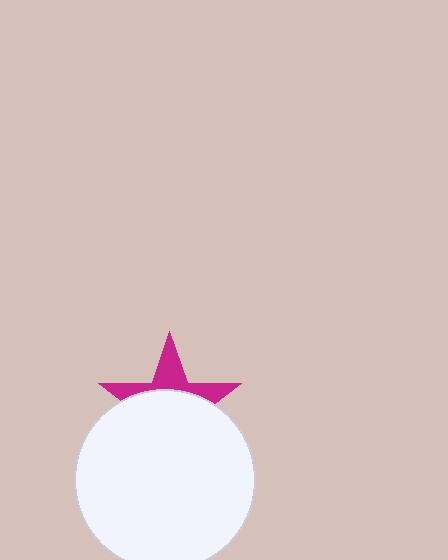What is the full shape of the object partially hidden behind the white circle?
The partially hidden object is a magenta star.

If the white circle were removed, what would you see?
You would see the complete magenta star.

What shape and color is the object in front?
The object in front is a white circle.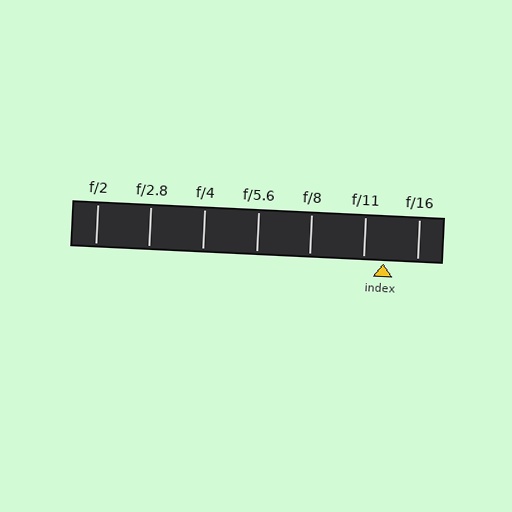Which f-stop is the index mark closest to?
The index mark is closest to f/11.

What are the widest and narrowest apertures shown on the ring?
The widest aperture shown is f/2 and the narrowest is f/16.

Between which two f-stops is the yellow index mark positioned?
The index mark is between f/11 and f/16.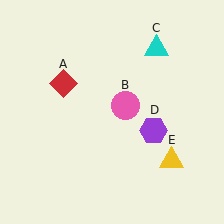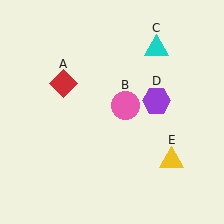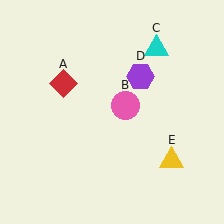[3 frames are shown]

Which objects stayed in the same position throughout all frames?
Red diamond (object A) and pink circle (object B) and cyan triangle (object C) and yellow triangle (object E) remained stationary.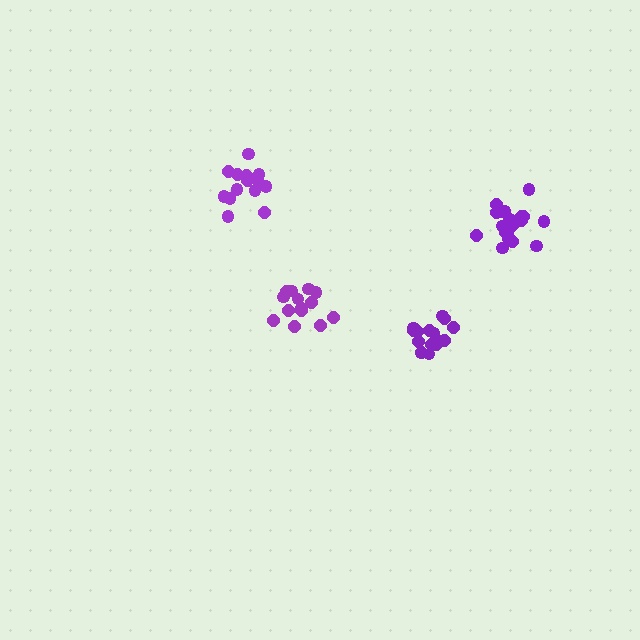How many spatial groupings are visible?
There are 4 spatial groupings.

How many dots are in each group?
Group 1: 14 dots, Group 2: 19 dots, Group 3: 17 dots, Group 4: 14 dots (64 total).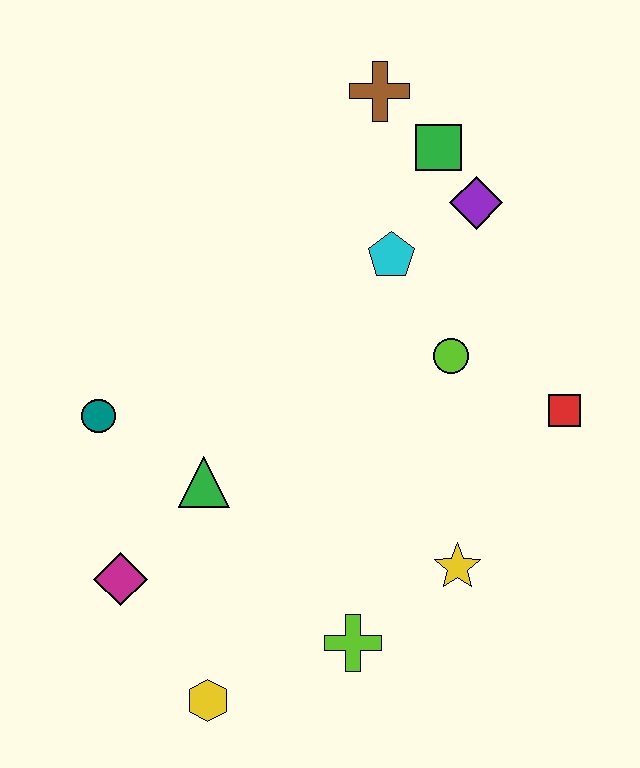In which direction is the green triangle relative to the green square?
The green triangle is below the green square.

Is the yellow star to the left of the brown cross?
No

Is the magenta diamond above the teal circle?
No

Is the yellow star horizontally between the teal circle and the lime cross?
No